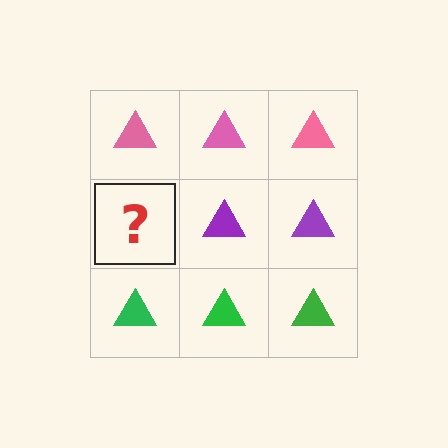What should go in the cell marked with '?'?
The missing cell should contain a purple triangle.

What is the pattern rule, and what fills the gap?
The rule is that each row has a consistent color. The gap should be filled with a purple triangle.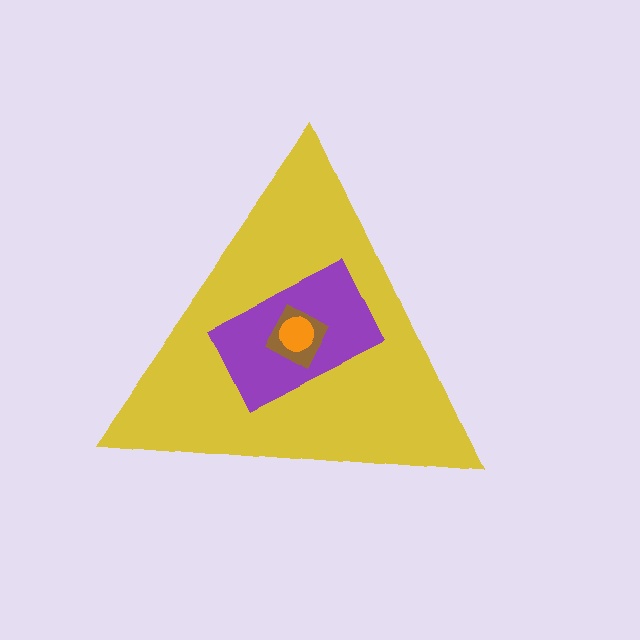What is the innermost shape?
The orange circle.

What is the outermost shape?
The yellow triangle.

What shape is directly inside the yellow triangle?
The purple rectangle.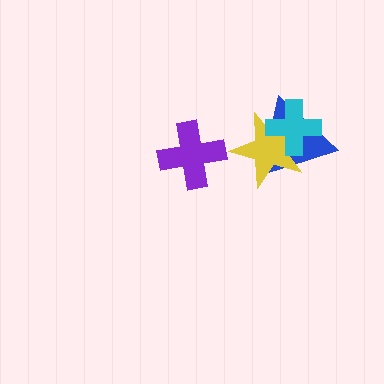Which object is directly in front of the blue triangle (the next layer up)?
The yellow star is directly in front of the blue triangle.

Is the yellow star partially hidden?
Yes, it is partially covered by another shape.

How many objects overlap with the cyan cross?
2 objects overlap with the cyan cross.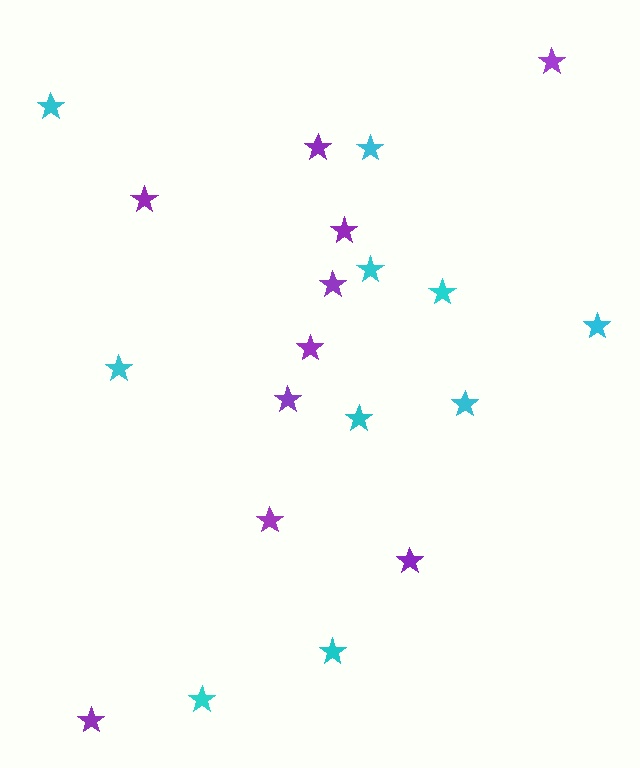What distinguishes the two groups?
There are 2 groups: one group of purple stars (10) and one group of cyan stars (10).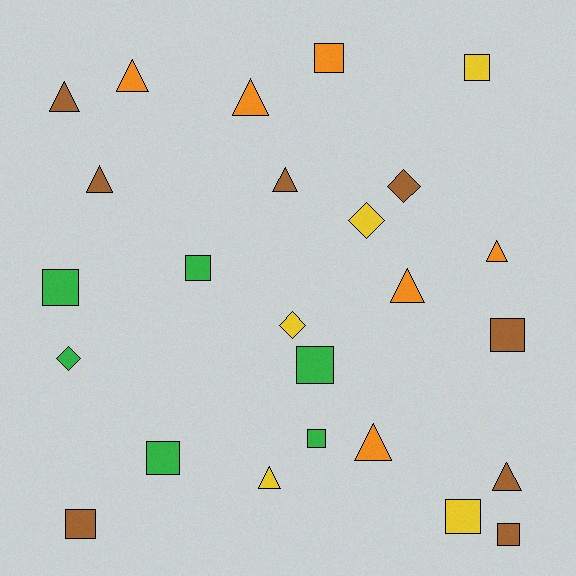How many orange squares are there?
There is 1 orange square.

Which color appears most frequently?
Brown, with 8 objects.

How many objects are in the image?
There are 25 objects.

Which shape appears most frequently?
Square, with 11 objects.